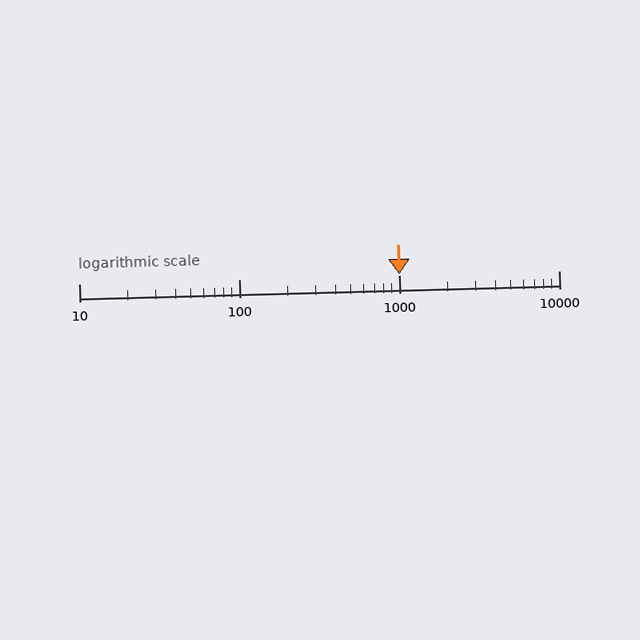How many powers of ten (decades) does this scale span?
The scale spans 3 decades, from 10 to 10000.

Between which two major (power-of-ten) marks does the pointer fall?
The pointer is between 1000 and 10000.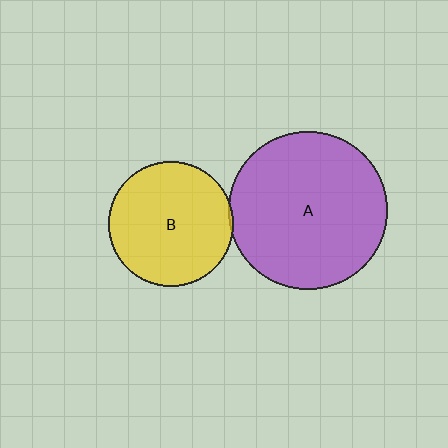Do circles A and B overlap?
Yes.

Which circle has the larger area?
Circle A (purple).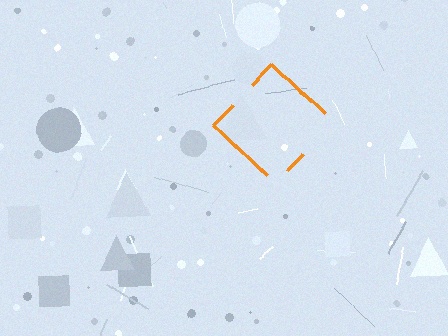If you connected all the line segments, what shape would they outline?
They would outline a diamond.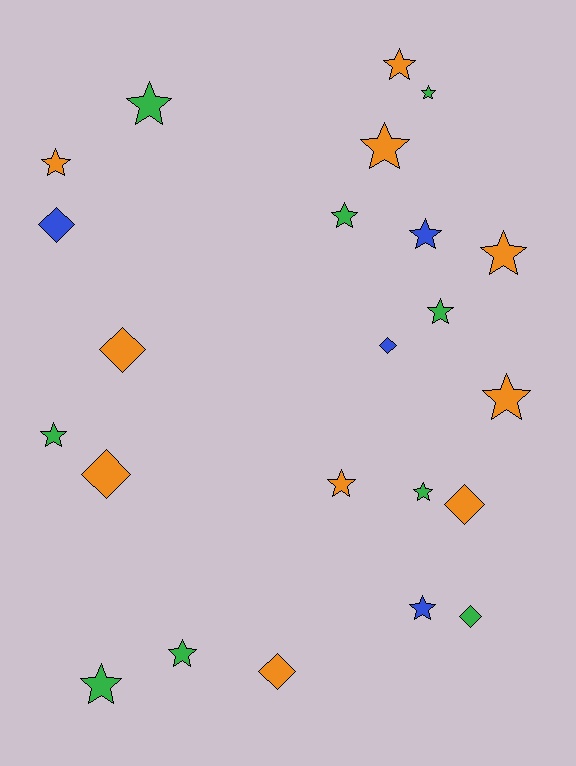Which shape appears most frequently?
Star, with 16 objects.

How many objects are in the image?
There are 23 objects.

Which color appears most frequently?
Orange, with 10 objects.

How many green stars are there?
There are 8 green stars.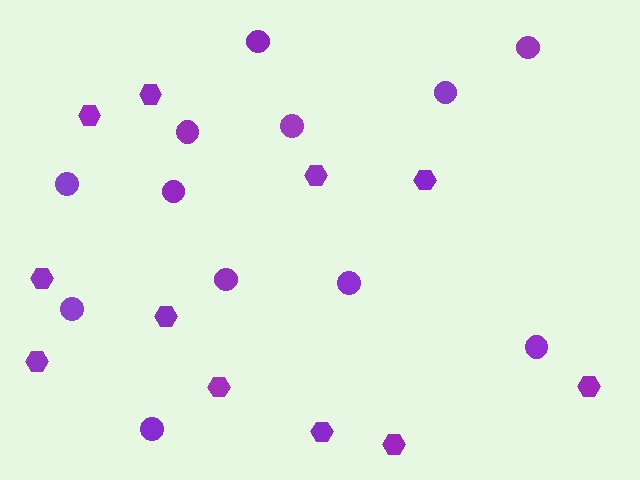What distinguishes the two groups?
There are 2 groups: one group of circles (12) and one group of hexagons (11).